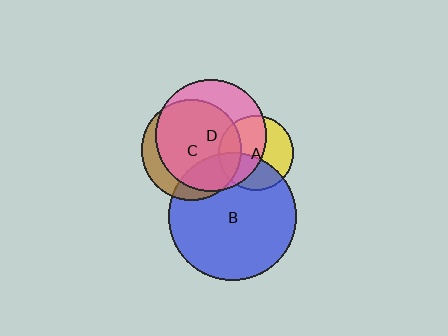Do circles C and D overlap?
Yes.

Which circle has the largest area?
Circle B (blue).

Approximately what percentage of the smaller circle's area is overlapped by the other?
Approximately 80%.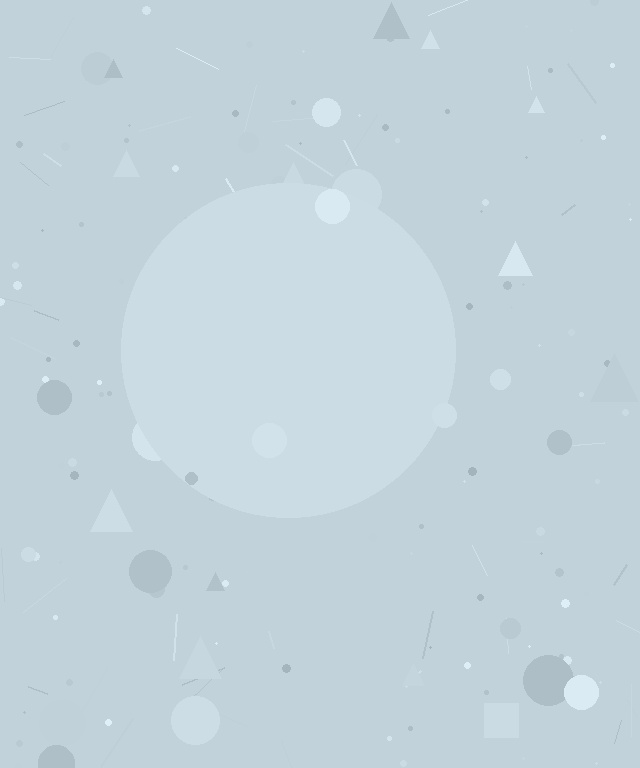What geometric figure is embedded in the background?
A circle is embedded in the background.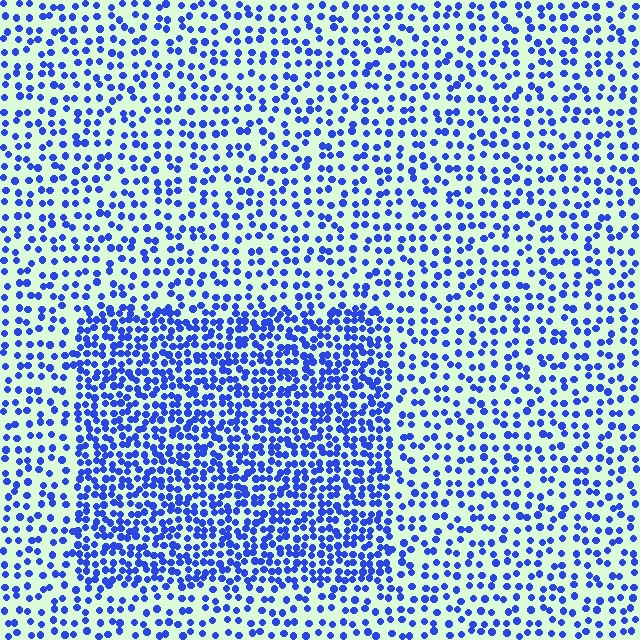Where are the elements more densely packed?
The elements are more densely packed inside the rectangle boundary.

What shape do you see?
I see a rectangle.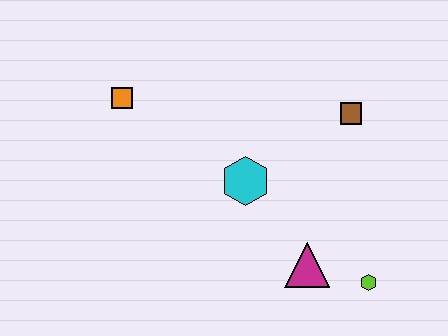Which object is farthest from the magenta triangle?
The orange square is farthest from the magenta triangle.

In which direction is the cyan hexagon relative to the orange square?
The cyan hexagon is to the right of the orange square.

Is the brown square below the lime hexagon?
No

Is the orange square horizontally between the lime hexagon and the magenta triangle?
No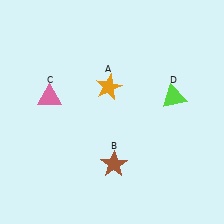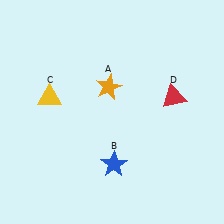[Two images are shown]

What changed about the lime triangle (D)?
In Image 1, D is lime. In Image 2, it changed to red.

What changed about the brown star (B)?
In Image 1, B is brown. In Image 2, it changed to blue.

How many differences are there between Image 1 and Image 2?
There are 3 differences between the two images.